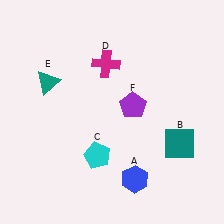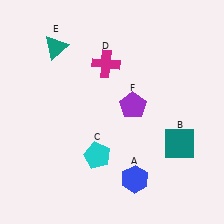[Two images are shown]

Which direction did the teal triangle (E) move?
The teal triangle (E) moved up.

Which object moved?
The teal triangle (E) moved up.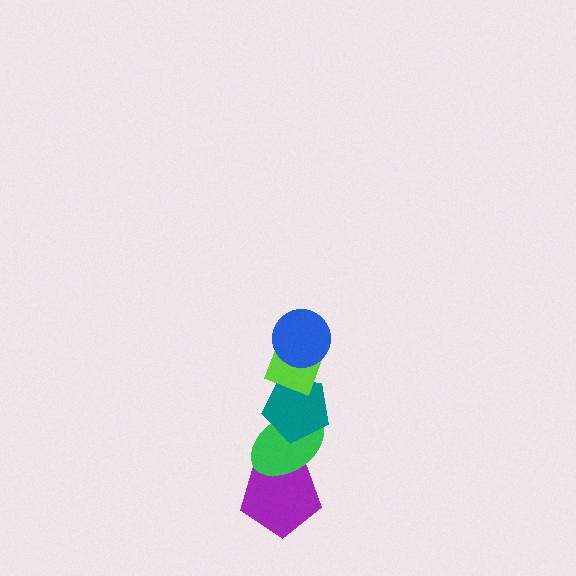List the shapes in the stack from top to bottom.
From top to bottom: the blue circle, the lime diamond, the teal pentagon, the green ellipse, the purple pentagon.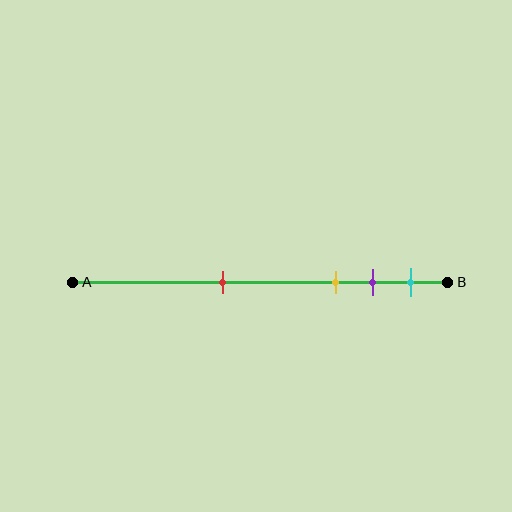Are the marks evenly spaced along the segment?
No, the marks are not evenly spaced.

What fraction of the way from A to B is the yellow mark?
The yellow mark is approximately 70% (0.7) of the way from A to B.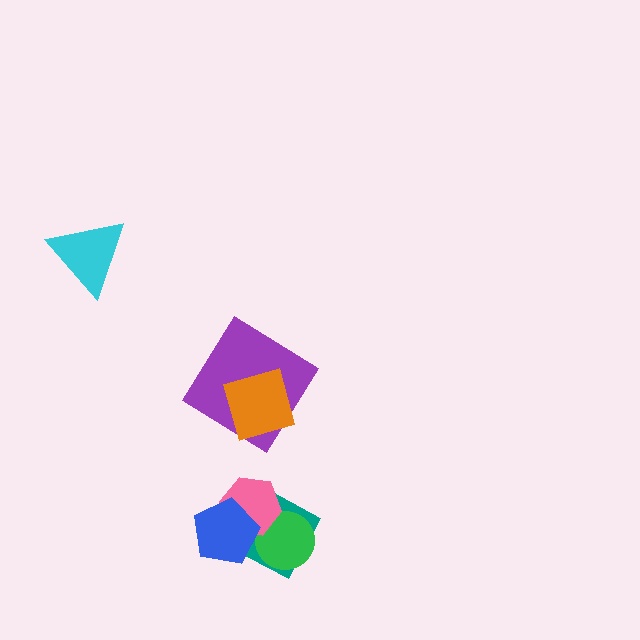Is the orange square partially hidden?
No, no other shape covers it.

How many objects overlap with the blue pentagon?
2 objects overlap with the blue pentagon.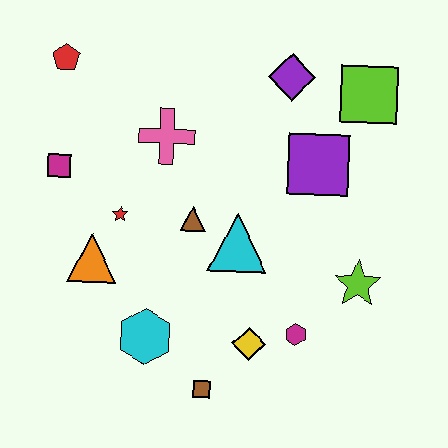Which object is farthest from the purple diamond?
The brown square is farthest from the purple diamond.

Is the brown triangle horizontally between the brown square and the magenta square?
Yes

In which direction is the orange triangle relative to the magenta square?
The orange triangle is below the magenta square.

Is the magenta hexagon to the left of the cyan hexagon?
No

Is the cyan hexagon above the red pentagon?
No